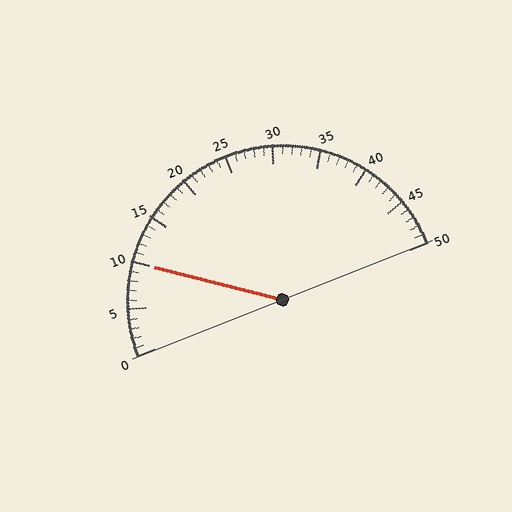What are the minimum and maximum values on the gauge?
The gauge ranges from 0 to 50.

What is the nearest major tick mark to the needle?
The nearest major tick mark is 10.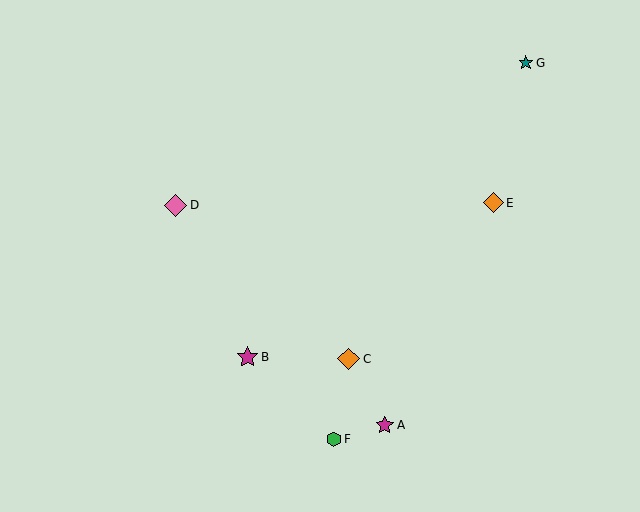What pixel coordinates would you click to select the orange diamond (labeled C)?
Click at (349, 359) to select the orange diamond C.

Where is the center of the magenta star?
The center of the magenta star is at (247, 357).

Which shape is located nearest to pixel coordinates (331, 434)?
The green hexagon (labeled F) at (334, 439) is nearest to that location.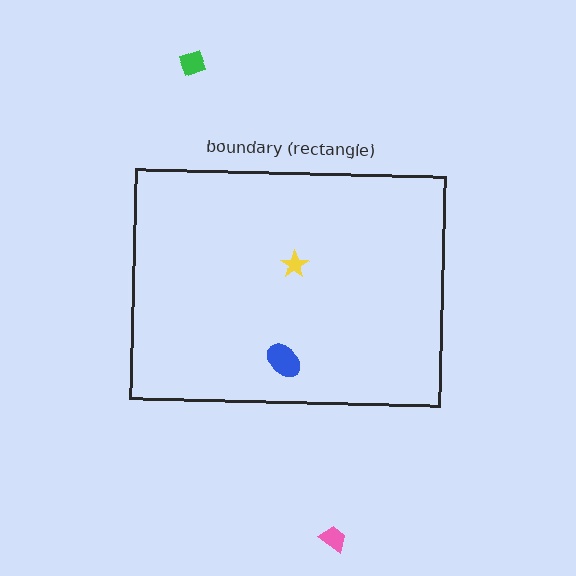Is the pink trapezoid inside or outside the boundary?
Outside.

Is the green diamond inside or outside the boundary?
Outside.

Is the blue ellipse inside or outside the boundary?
Inside.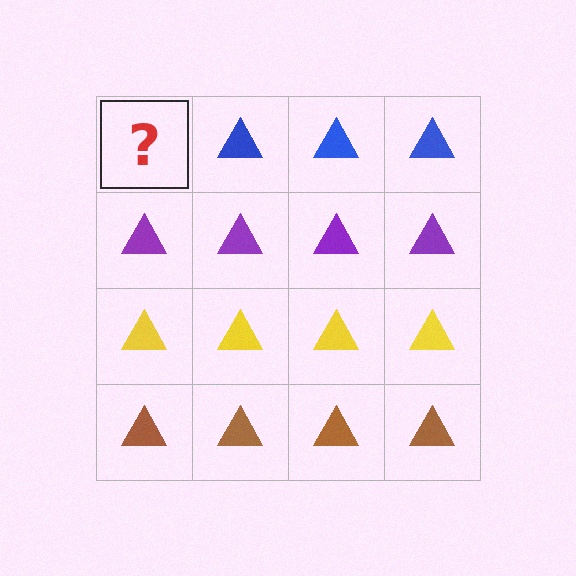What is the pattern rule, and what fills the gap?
The rule is that each row has a consistent color. The gap should be filled with a blue triangle.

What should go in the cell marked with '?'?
The missing cell should contain a blue triangle.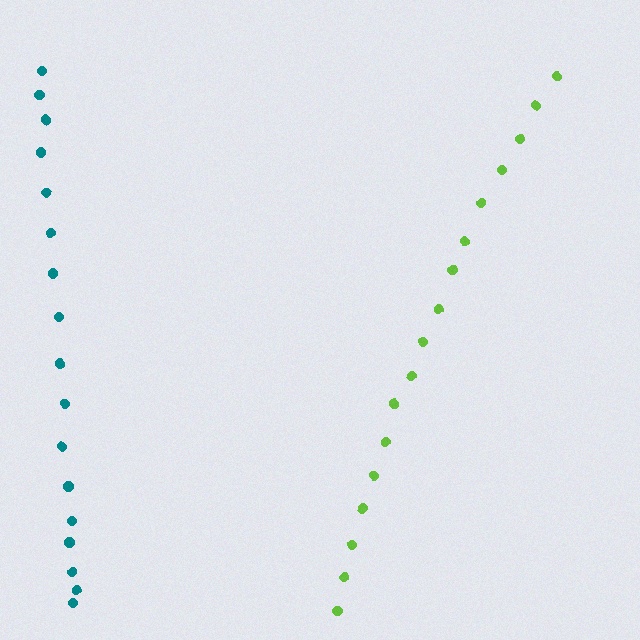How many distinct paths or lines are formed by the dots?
There are 2 distinct paths.